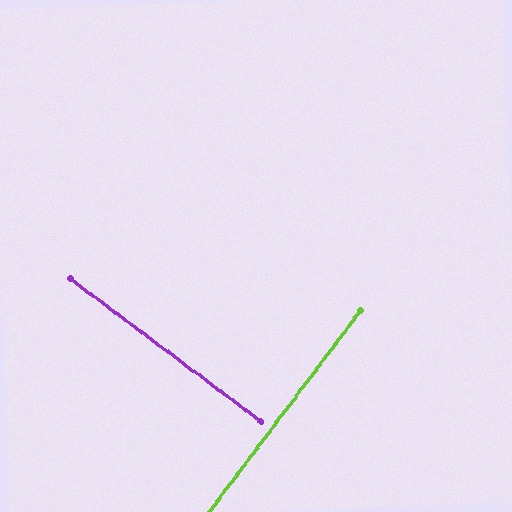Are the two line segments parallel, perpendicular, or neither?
Perpendicular — they meet at approximately 90°.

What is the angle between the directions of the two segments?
Approximately 90 degrees.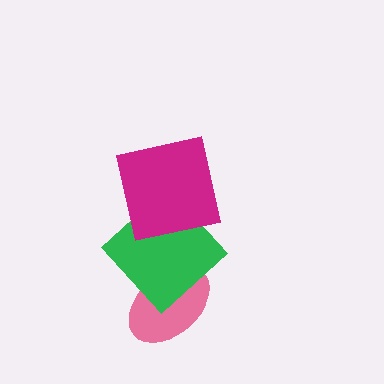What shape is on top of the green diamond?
The magenta square is on top of the green diamond.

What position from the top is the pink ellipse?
The pink ellipse is 3rd from the top.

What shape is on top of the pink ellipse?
The green diamond is on top of the pink ellipse.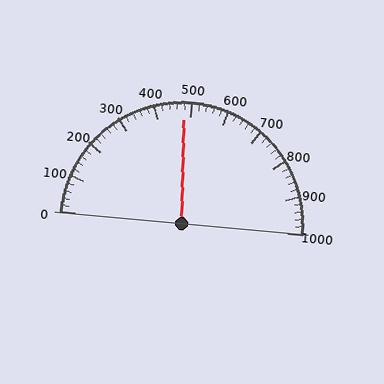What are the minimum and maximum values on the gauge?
The gauge ranges from 0 to 1000.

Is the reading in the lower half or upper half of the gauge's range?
The reading is in the lower half of the range (0 to 1000).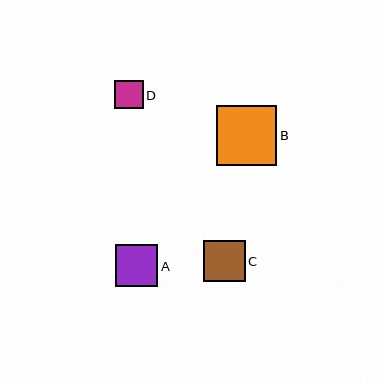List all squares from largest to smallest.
From largest to smallest: B, A, C, D.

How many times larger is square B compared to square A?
Square B is approximately 1.4 times the size of square A.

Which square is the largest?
Square B is the largest with a size of approximately 60 pixels.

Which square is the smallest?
Square D is the smallest with a size of approximately 29 pixels.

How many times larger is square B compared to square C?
Square B is approximately 1.4 times the size of square C.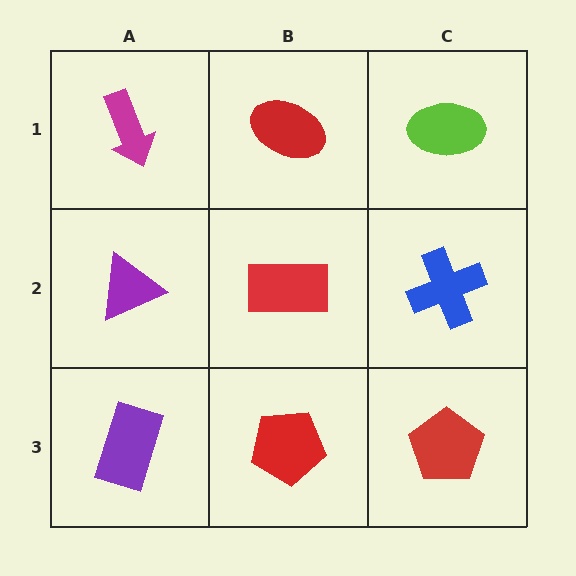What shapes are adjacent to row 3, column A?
A purple triangle (row 2, column A), a red pentagon (row 3, column B).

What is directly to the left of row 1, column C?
A red ellipse.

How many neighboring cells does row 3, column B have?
3.